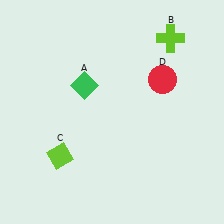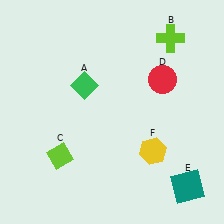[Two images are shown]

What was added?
A teal square (E), a yellow hexagon (F) were added in Image 2.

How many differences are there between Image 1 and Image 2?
There are 2 differences between the two images.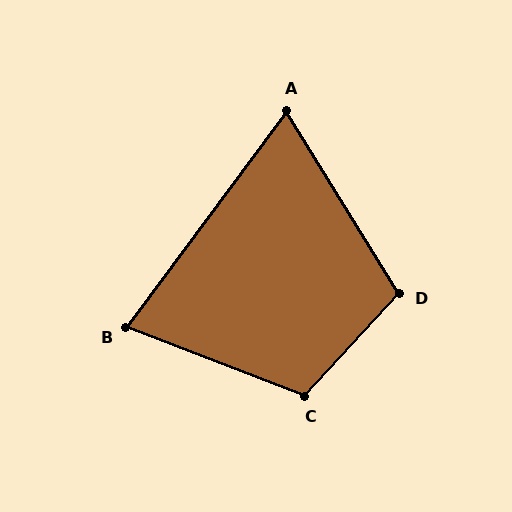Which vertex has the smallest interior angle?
A, at approximately 68 degrees.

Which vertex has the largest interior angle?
C, at approximately 112 degrees.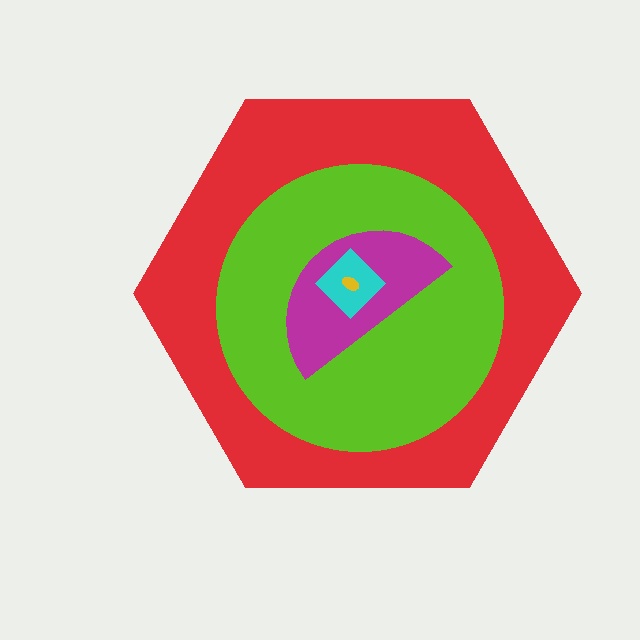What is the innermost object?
The yellow ellipse.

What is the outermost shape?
The red hexagon.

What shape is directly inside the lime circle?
The magenta semicircle.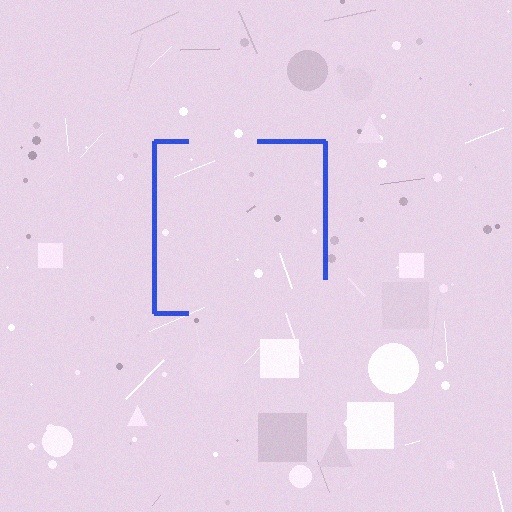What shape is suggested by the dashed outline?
The dashed outline suggests a square.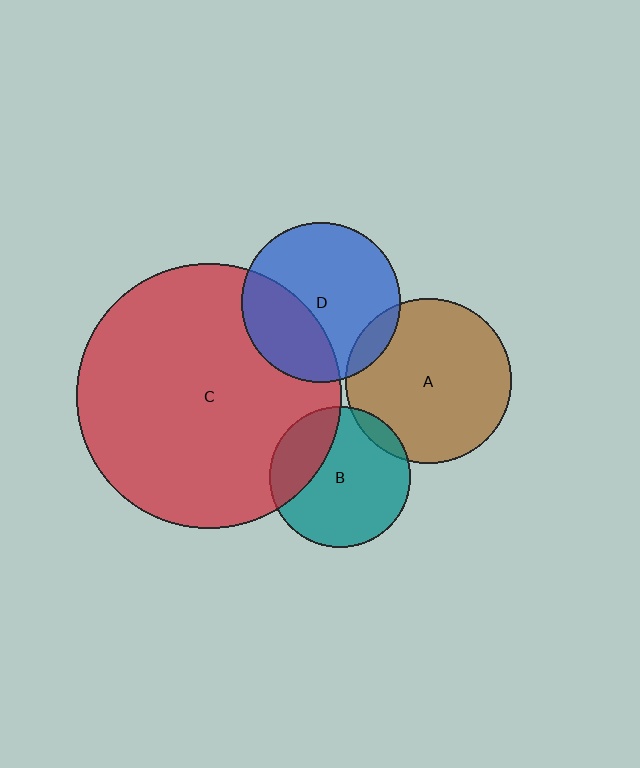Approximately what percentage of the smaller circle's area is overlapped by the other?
Approximately 25%.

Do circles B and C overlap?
Yes.